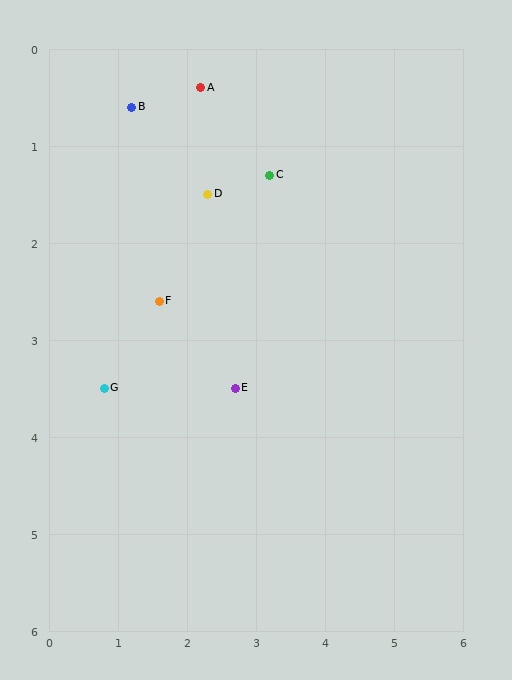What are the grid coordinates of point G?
Point G is at approximately (0.8, 3.5).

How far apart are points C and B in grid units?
Points C and B are about 2.1 grid units apart.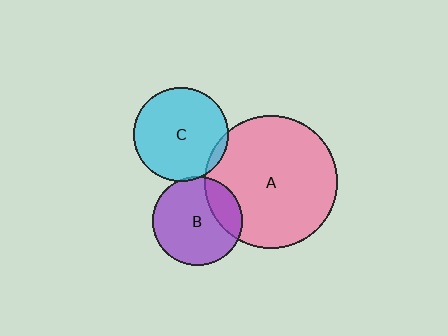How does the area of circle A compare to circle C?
Approximately 2.0 times.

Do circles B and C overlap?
Yes.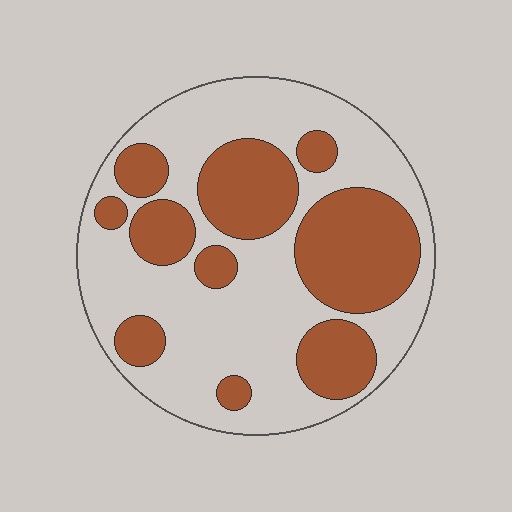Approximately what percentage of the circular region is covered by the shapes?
Approximately 40%.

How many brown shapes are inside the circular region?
10.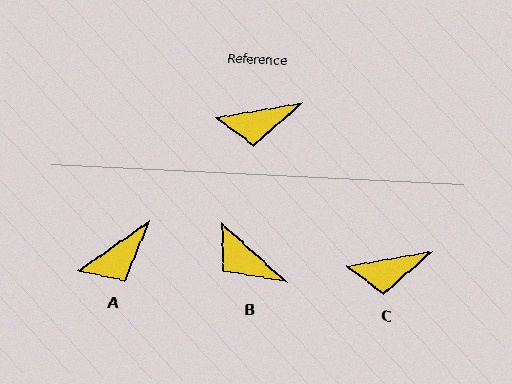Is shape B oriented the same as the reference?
No, it is off by about 52 degrees.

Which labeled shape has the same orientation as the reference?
C.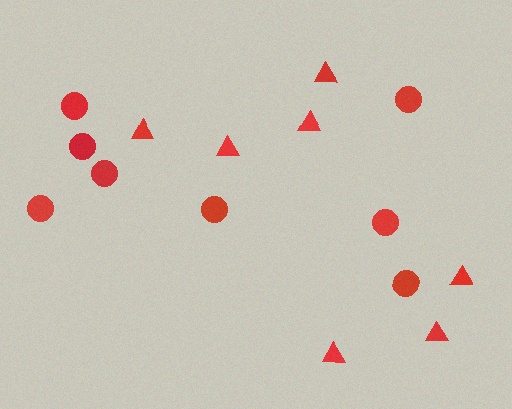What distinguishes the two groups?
There are 2 groups: one group of circles (8) and one group of triangles (7).